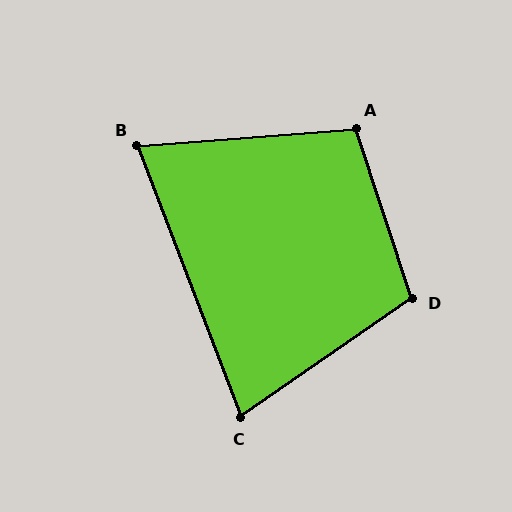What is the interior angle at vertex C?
Approximately 76 degrees (acute).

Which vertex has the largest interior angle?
D, at approximately 106 degrees.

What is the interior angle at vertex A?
Approximately 104 degrees (obtuse).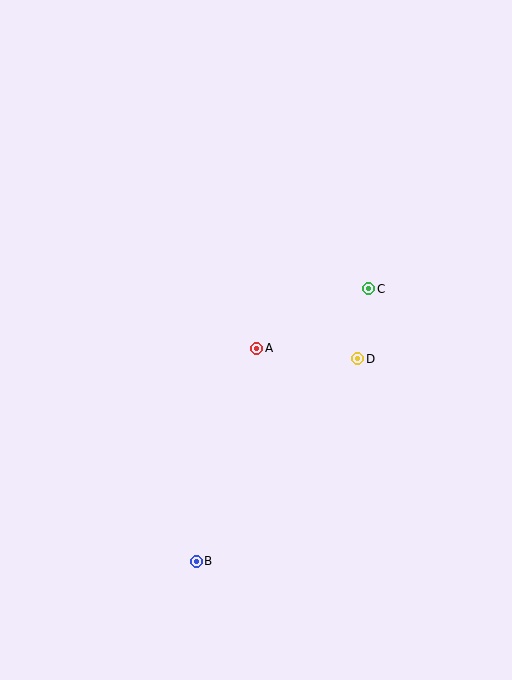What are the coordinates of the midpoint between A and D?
The midpoint between A and D is at (307, 353).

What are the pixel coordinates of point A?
Point A is at (257, 348).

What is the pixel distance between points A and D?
The distance between A and D is 102 pixels.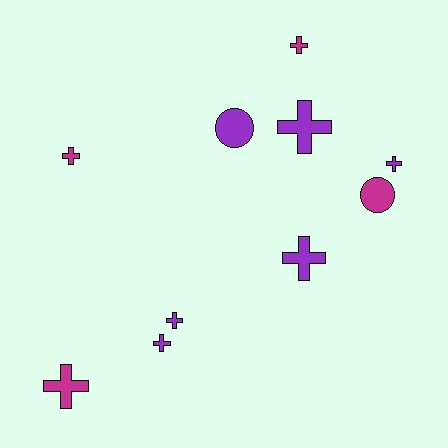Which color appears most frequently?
Purple, with 6 objects.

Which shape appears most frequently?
Cross, with 8 objects.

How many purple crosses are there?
There are 5 purple crosses.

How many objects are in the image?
There are 10 objects.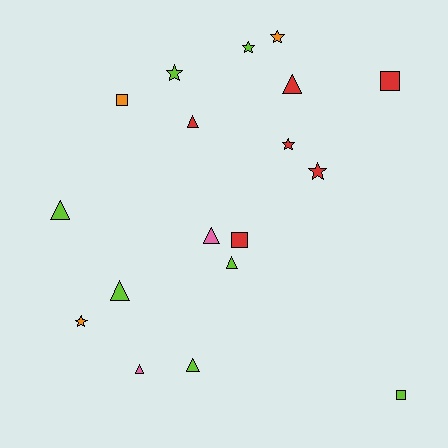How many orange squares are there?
There is 1 orange square.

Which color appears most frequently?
Lime, with 7 objects.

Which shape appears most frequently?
Triangle, with 8 objects.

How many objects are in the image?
There are 18 objects.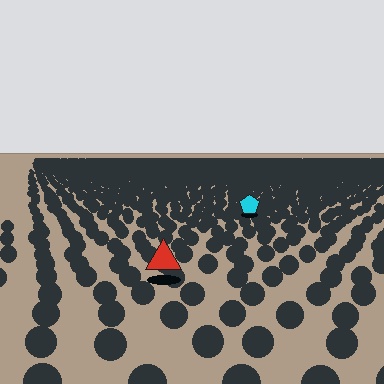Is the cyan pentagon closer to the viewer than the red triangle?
No. The red triangle is closer — you can tell from the texture gradient: the ground texture is coarser near it.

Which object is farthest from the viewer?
The cyan pentagon is farthest from the viewer. It appears smaller and the ground texture around it is denser.